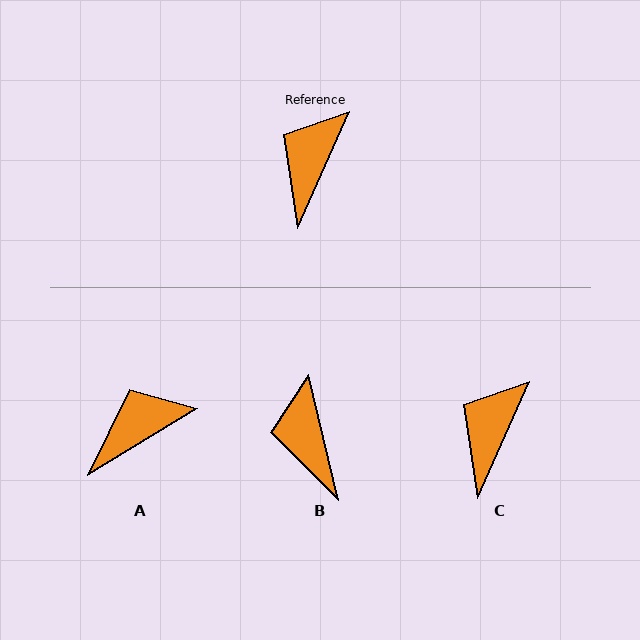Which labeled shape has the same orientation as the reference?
C.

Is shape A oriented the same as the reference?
No, it is off by about 35 degrees.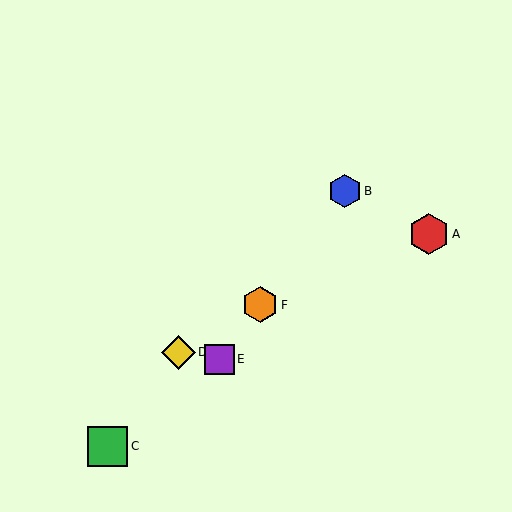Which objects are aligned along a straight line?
Objects B, E, F are aligned along a straight line.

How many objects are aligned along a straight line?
3 objects (B, E, F) are aligned along a straight line.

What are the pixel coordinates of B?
Object B is at (345, 191).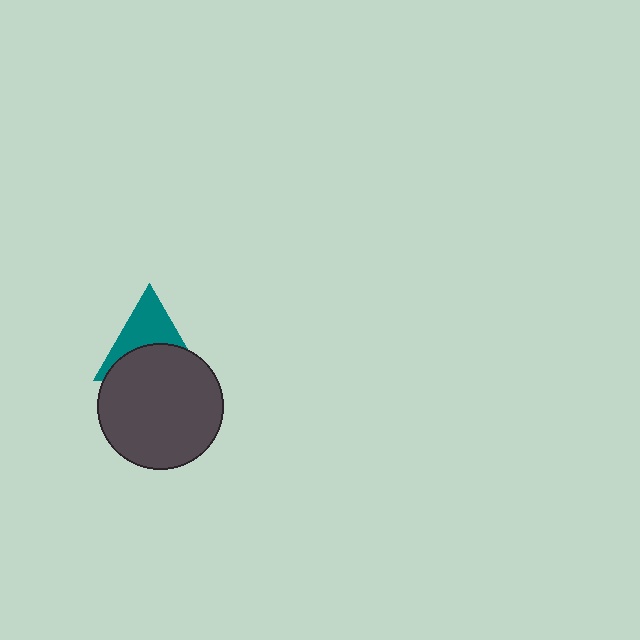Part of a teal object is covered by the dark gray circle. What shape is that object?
It is a triangle.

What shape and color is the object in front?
The object in front is a dark gray circle.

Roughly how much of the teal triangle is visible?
About half of it is visible (roughly 49%).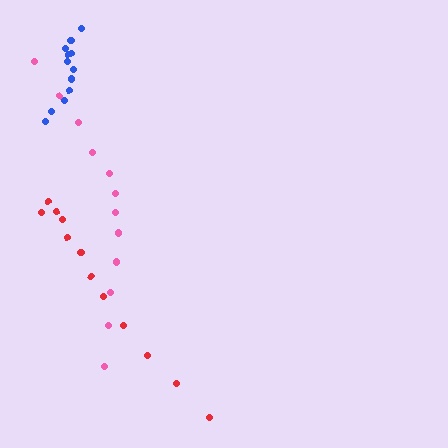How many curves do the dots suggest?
There are 3 distinct paths.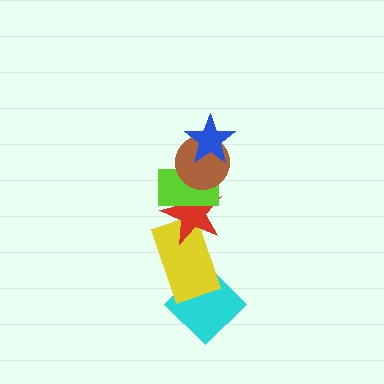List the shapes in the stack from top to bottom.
From top to bottom: the blue star, the brown circle, the lime rectangle, the red star, the yellow rectangle, the cyan diamond.